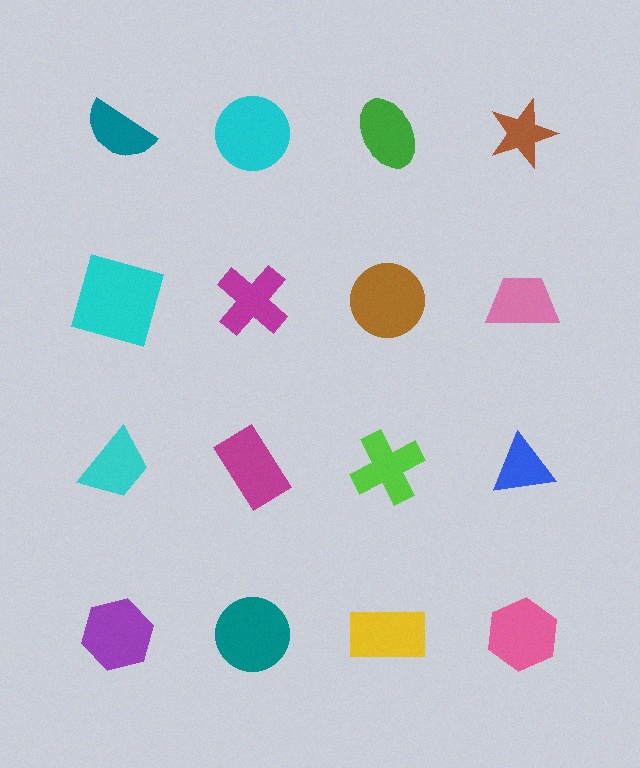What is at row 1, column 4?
A brown star.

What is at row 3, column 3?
A lime cross.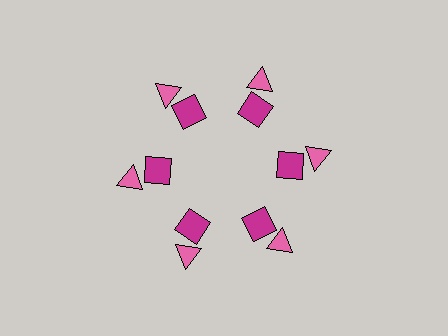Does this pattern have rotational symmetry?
Yes, this pattern has 6-fold rotational symmetry. It looks the same after rotating 60 degrees around the center.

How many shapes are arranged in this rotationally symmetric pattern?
There are 12 shapes, arranged in 6 groups of 2.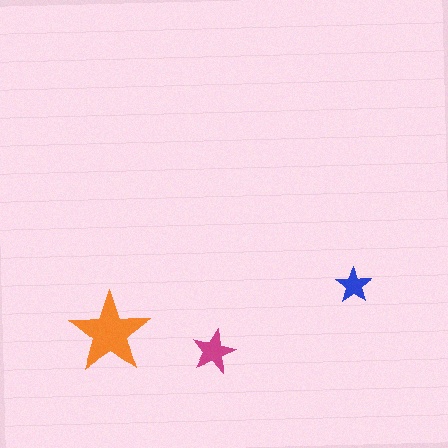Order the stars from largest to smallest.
the orange one, the magenta one, the blue one.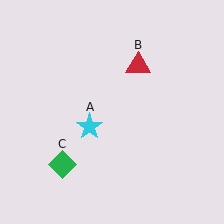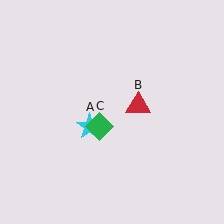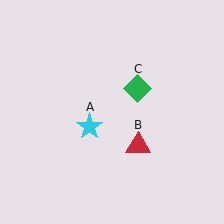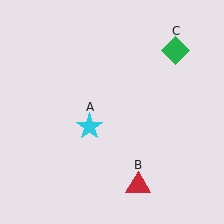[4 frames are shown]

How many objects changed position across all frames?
2 objects changed position: red triangle (object B), green diamond (object C).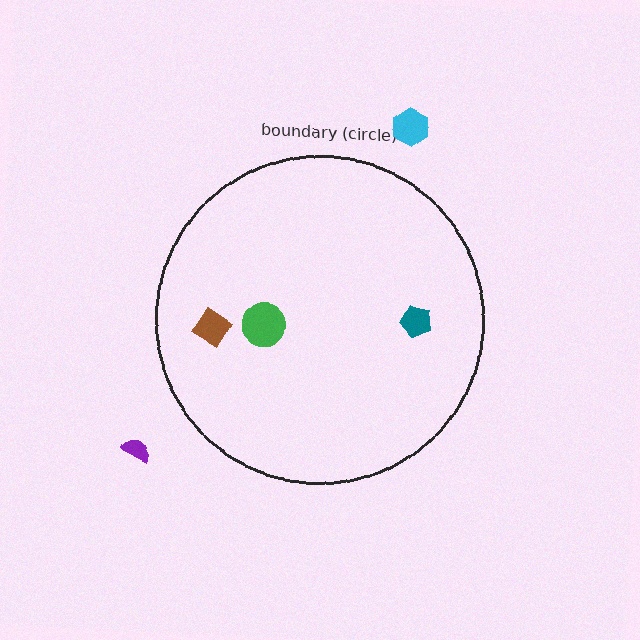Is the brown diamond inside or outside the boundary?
Inside.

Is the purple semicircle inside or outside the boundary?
Outside.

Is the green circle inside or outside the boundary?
Inside.